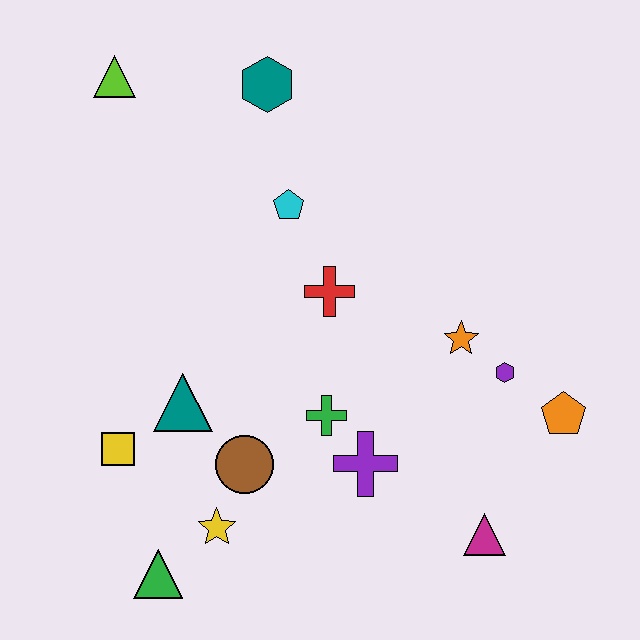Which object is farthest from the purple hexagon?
The lime triangle is farthest from the purple hexagon.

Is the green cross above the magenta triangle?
Yes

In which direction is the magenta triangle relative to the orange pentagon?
The magenta triangle is below the orange pentagon.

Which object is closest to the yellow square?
The teal triangle is closest to the yellow square.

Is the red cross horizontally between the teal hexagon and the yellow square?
No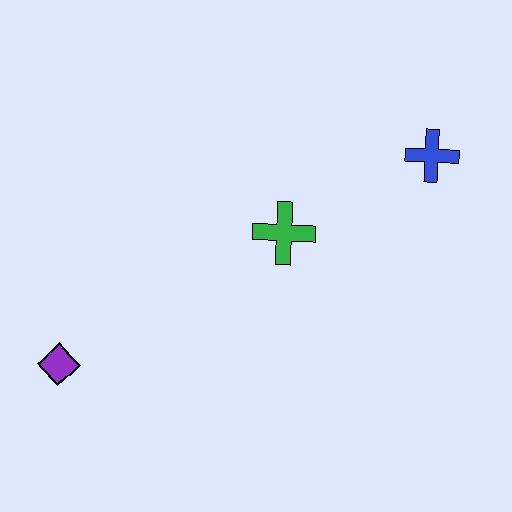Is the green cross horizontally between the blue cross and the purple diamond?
Yes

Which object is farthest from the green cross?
The purple diamond is farthest from the green cross.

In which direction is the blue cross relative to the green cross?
The blue cross is to the right of the green cross.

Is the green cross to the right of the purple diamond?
Yes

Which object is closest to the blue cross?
The green cross is closest to the blue cross.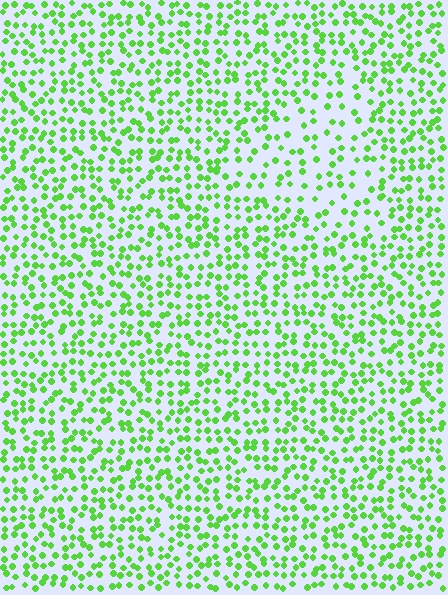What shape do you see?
I see a triangle.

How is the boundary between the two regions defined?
The boundary is defined by a change in element density (approximately 1.8x ratio). All elements are the same color, size, and shape.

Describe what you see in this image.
The image contains small lime elements arranged at two different densities. A triangle-shaped region is visible where the elements are less densely packed than the surrounding area.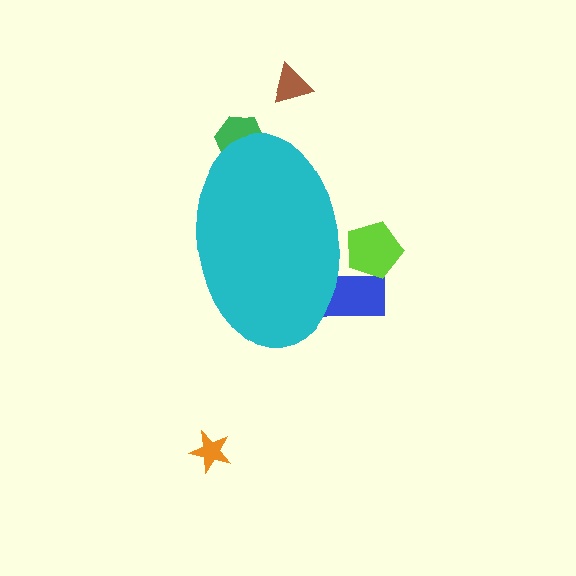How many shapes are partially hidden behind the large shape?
3 shapes are partially hidden.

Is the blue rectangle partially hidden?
Yes, the blue rectangle is partially hidden behind the cyan ellipse.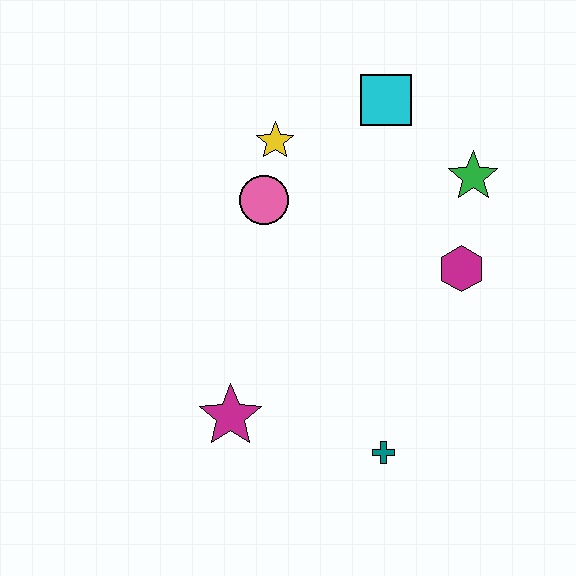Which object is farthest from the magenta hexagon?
The magenta star is farthest from the magenta hexagon.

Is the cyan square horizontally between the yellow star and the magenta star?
No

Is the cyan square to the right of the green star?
No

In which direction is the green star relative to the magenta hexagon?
The green star is above the magenta hexagon.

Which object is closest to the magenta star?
The teal cross is closest to the magenta star.